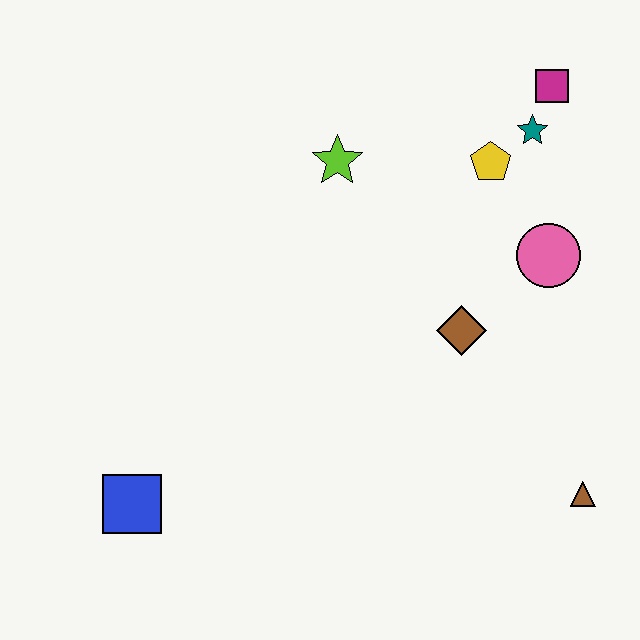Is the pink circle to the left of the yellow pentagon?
No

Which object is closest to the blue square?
The brown diamond is closest to the blue square.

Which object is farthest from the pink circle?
The blue square is farthest from the pink circle.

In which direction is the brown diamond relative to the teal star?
The brown diamond is below the teal star.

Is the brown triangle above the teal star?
No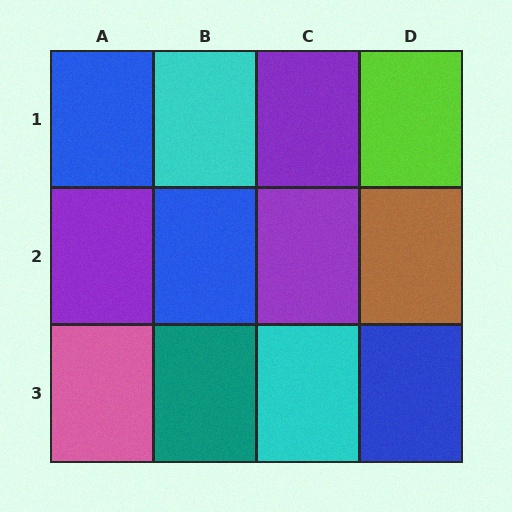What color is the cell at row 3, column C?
Cyan.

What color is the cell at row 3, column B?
Teal.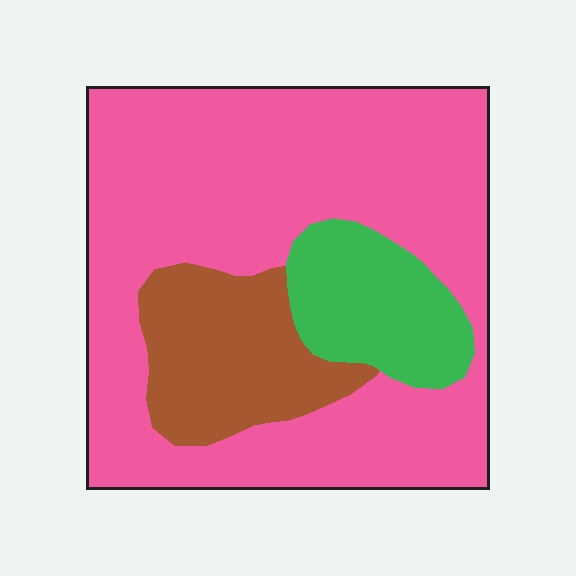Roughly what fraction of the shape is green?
Green takes up about one eighth (1/8) of the shape.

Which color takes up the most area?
Pink, at roughly 70%.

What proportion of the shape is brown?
Brown covers roughly 15% of the shape.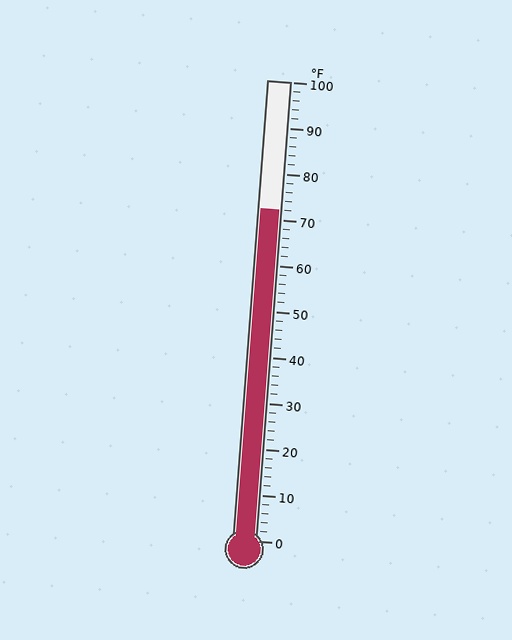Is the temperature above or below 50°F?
The temperature is above 50°F.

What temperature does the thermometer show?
The thermometer shows approximately 72°F.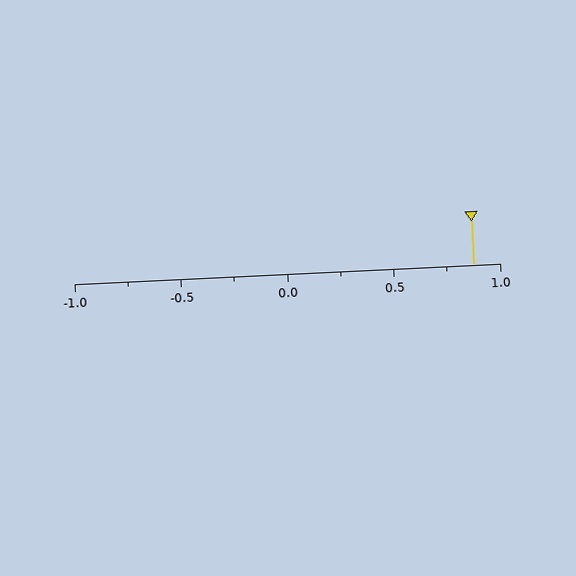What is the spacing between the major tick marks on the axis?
The major ticks are spaced 0.5 apart.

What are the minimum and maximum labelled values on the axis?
The axis runs from -1.0 to 1.0.